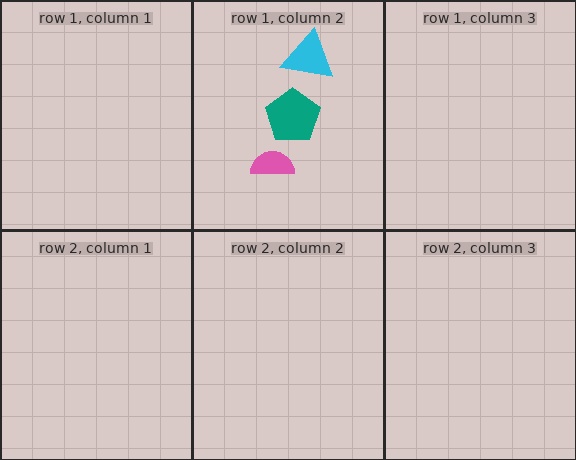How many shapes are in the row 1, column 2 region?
3.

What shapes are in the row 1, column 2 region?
The teal pentagon, the cyan triangle, the pink semicircle.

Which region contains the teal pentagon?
The row 1, column 2 region.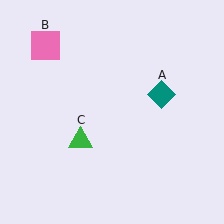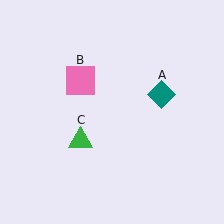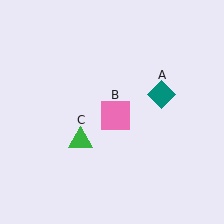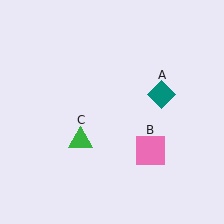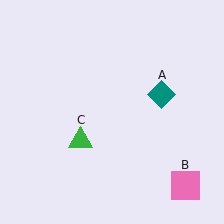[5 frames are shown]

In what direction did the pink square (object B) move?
The pink square (object B) moved down and to the right.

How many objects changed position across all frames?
1 object changed position: pink square (object B).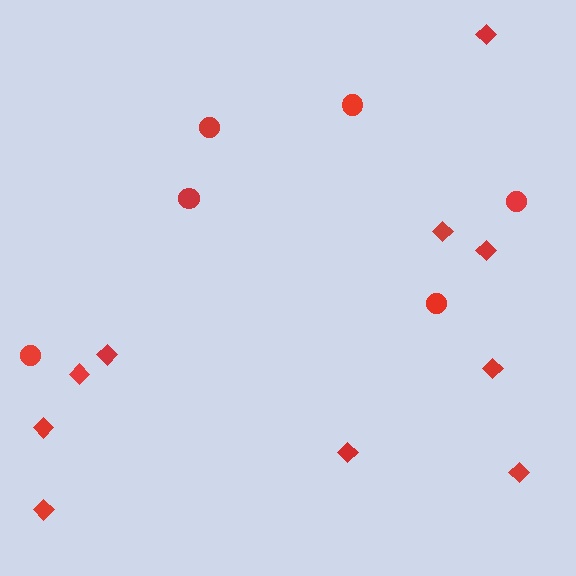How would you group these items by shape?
There are 2 groups: one group of diamonds (10) and one group of circles (6).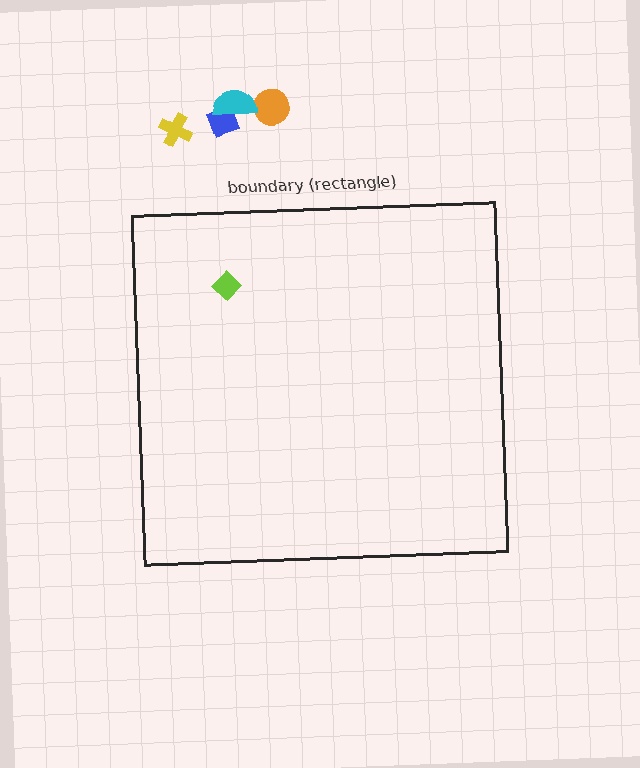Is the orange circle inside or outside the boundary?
Outside.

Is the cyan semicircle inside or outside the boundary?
Outside.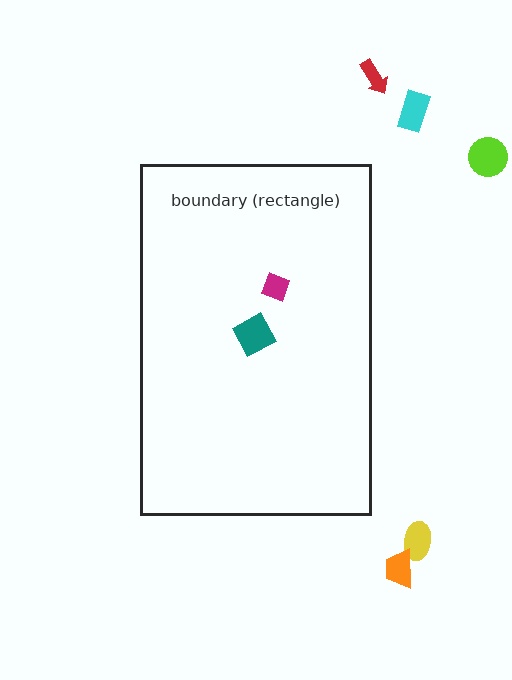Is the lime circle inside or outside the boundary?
Outside.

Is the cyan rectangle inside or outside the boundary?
Outside.